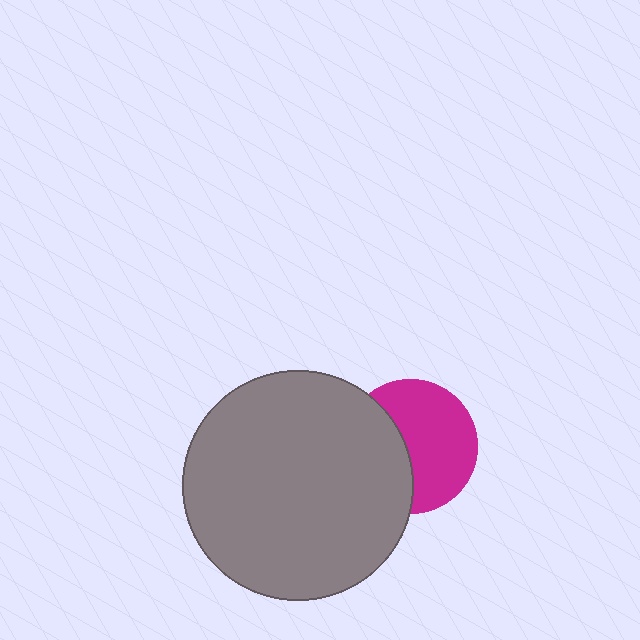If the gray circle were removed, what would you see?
You would see the complete magenta circle.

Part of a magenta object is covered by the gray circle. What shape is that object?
It is a circle.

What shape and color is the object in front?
The object in front is a gray circle.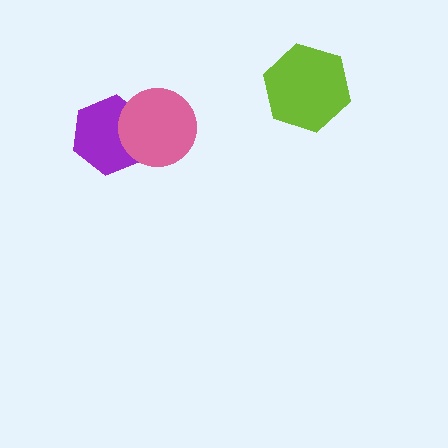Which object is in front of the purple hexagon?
The pink circle is in front of the purple hexagon.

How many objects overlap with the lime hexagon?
0 objects overlap with the lime hexagon.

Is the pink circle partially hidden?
No, no other shape covers it.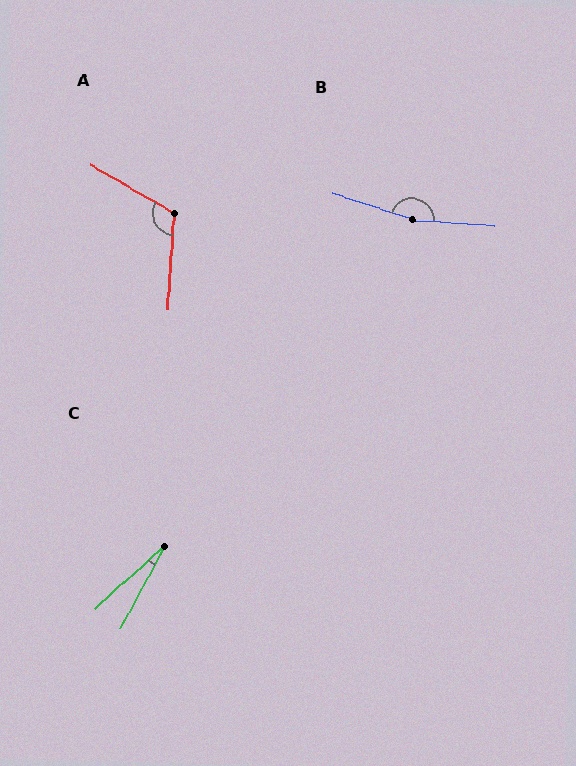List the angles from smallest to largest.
C (20°), A (116°), B (165°).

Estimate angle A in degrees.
Approximately 116 degrees.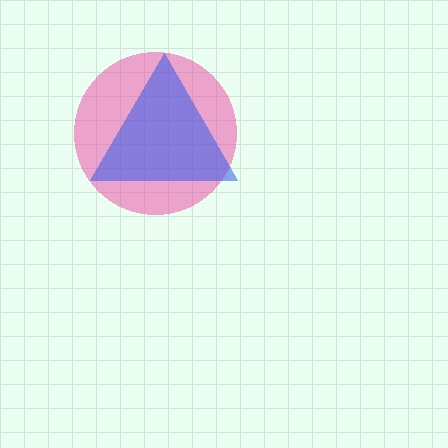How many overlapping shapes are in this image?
There are 2 overlapping shapes in the image.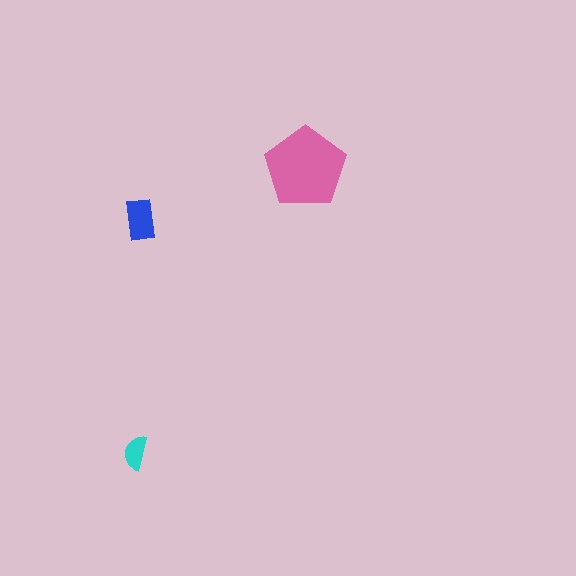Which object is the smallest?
The cyan semicircle.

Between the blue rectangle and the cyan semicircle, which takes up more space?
The blue rectangle.